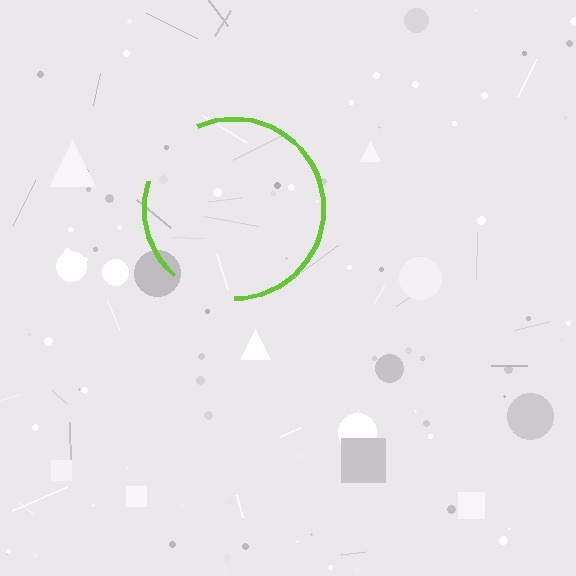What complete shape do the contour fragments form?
The contour fragments form a circle.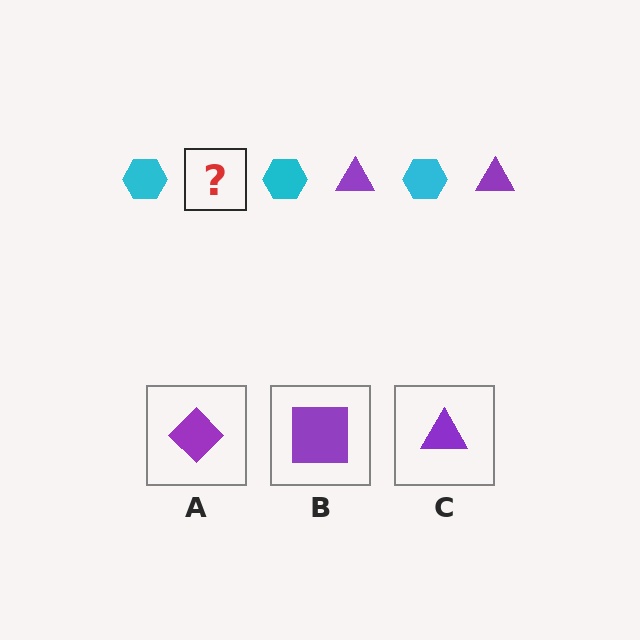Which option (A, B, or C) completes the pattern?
C.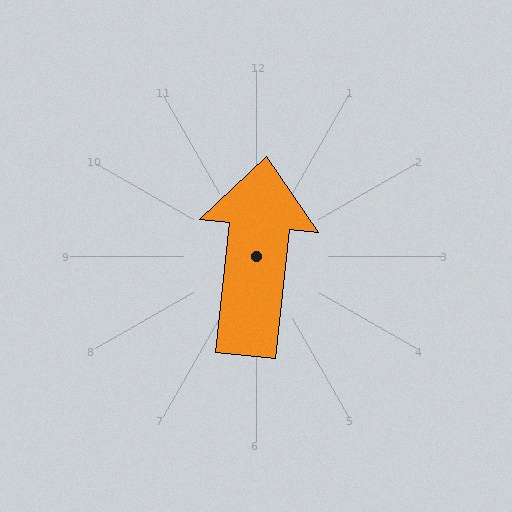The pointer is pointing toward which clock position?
Roughly 12 o'clock.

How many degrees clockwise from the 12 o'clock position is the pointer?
Approximately 6 degrees.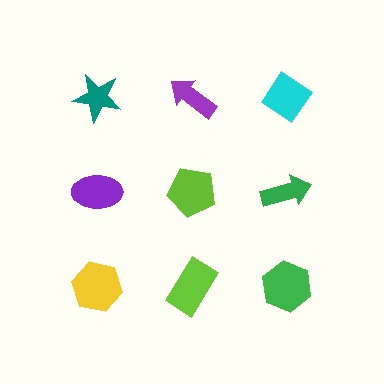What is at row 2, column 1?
A purple ellipse.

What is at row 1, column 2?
A purple arrow.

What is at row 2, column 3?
A green arrow.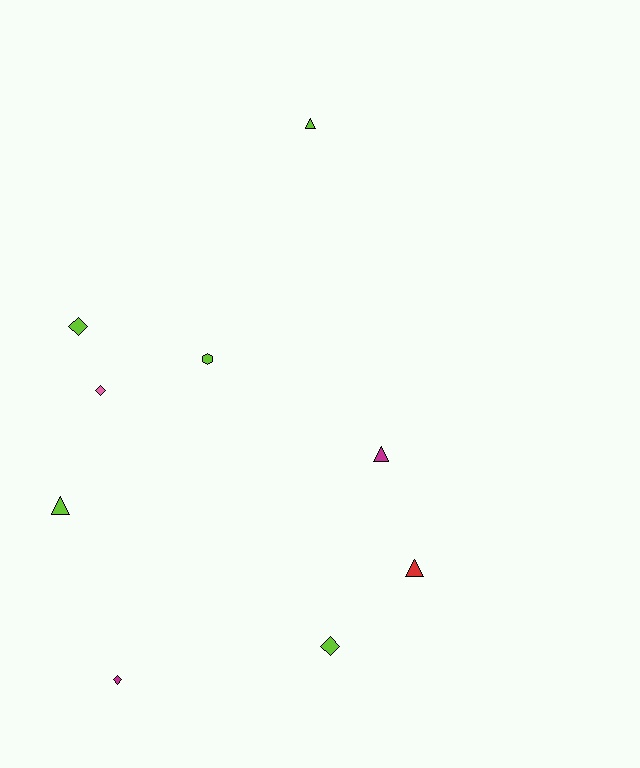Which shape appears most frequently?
Diamond, with 4 objects.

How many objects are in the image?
There are 9 objects.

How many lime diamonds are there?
There are 2 lime diamonds.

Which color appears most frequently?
Lime, with 5 objects.